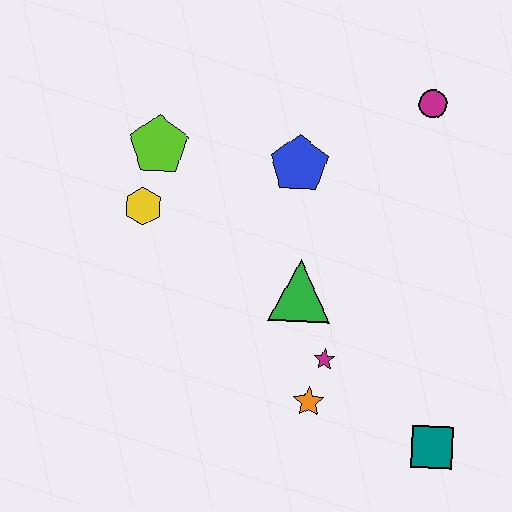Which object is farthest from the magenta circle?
The teal square is farthest from the magenta circle.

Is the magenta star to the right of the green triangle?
Yes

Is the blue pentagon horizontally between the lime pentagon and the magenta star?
Yes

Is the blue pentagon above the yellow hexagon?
Yes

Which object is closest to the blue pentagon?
The green triangle is closest to the blue pentagon.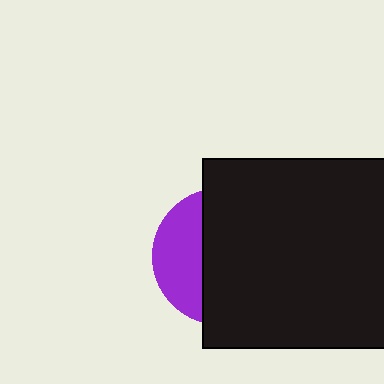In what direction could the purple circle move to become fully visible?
The purple circle could move left. That would shift it out from behind the black square entirely.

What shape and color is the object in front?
The object in front is a black square.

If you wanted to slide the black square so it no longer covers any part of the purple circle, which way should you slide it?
Slide it right — that is the most direct way to separate the two shapes.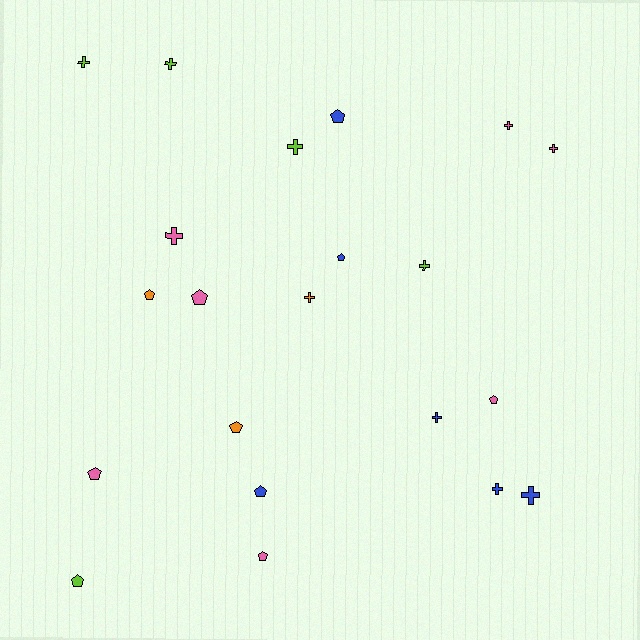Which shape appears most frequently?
Cross, with 11 objects.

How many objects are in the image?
There are 21 objects.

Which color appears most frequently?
Pink, with 7 objects.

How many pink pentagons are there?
There are 4 pink pentagons.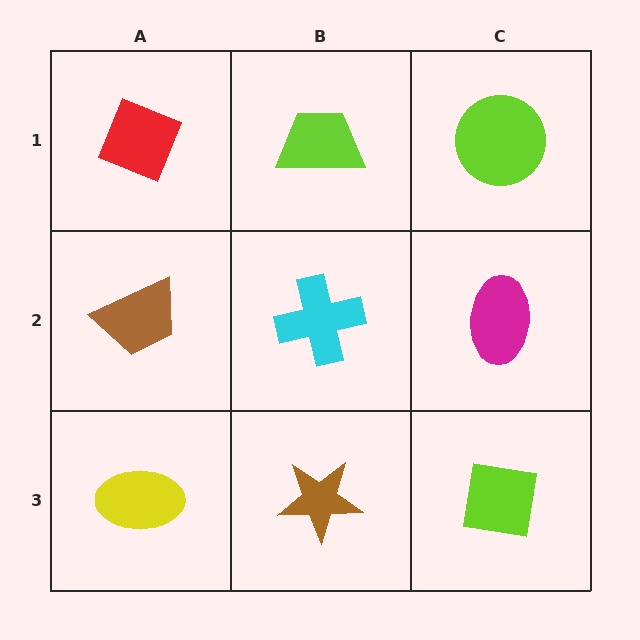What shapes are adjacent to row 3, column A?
A brown trapezoid (row 2, column A), a brown star (row 3, column B).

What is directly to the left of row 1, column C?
A lime trapezoid.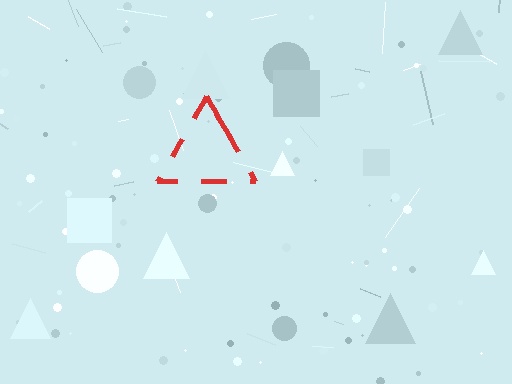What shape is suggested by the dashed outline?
The dashed outline suggests a triangle.